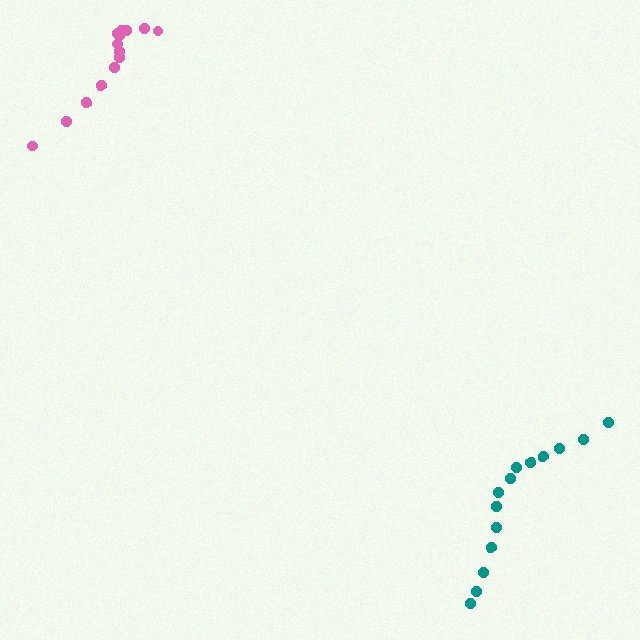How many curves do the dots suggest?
There are 2 distinct paths.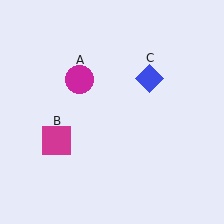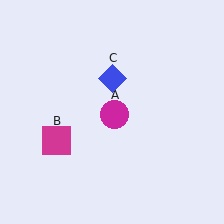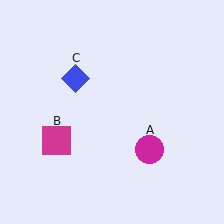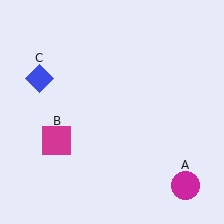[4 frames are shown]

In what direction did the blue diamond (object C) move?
The blue diamond (object C) moved left.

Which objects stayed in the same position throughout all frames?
Magenta square (object B) remained stationary.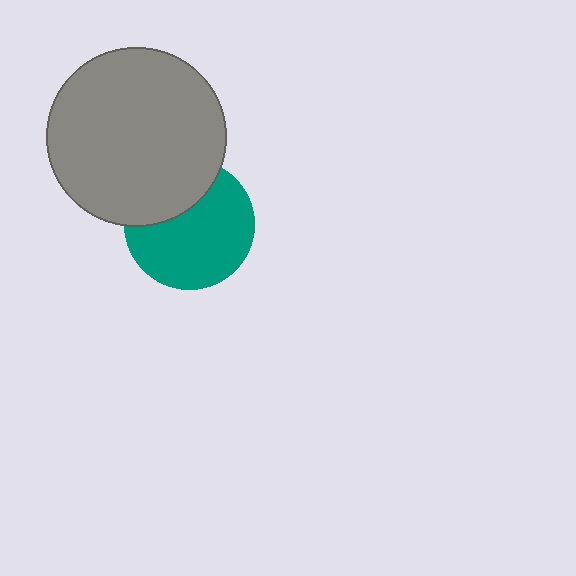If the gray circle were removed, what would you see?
You would see the complete teal circle.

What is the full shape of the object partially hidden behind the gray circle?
The partially hidden object is a teal circle.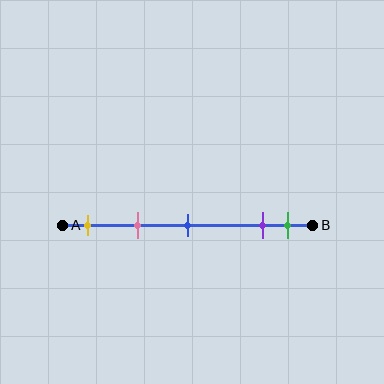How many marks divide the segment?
There are 5 marks dividing the segment.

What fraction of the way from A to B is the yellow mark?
The yellow mark is approximately 10% (0.1) of the way from A to B.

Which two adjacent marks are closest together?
The purple and green marks are the closest adjacent pair.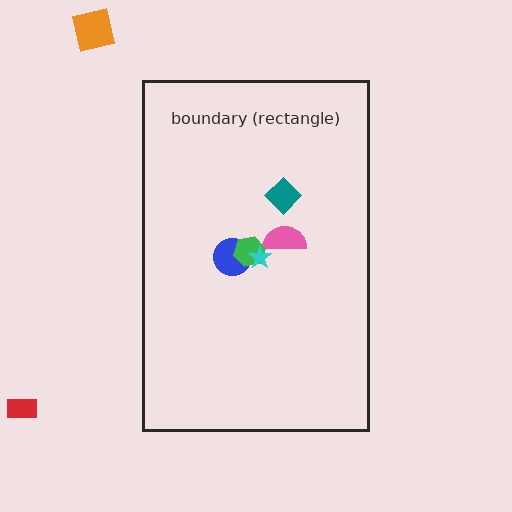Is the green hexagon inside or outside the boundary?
Inside.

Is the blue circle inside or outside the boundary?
Inside.